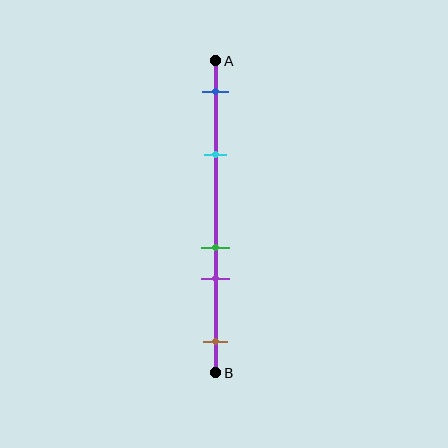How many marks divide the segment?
There are 5 marks dividing the segment.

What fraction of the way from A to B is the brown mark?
The brown mark is approximately 90% (0.9) of the way from A to B.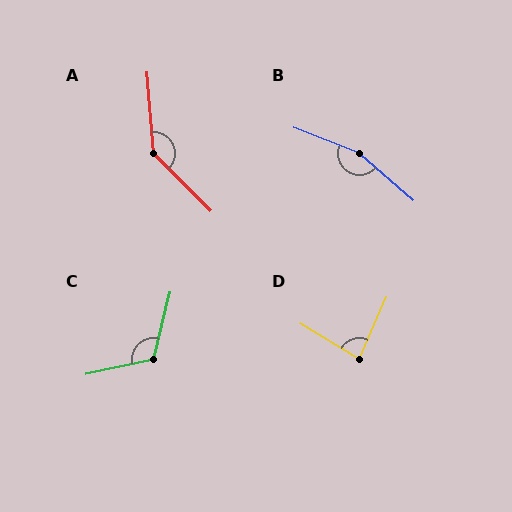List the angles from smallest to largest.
D (82°), C (115°), A (140°), B (160°).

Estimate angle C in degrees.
Approximately 115 degrees.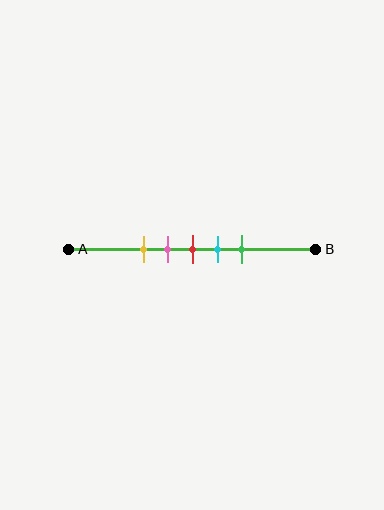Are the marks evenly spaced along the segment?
Yes, the marks are approximately evenly spaced.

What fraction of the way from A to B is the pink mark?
The pink mark is approximately 40% (0.4) of the way from A to B.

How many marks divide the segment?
There are 5 marks dividing the segment.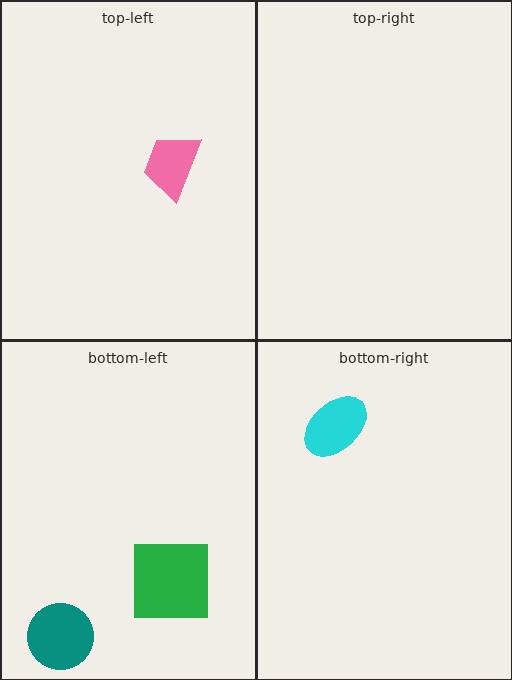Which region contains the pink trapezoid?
The top-left region.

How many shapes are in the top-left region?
1.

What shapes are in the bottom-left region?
The green square, the teal circle.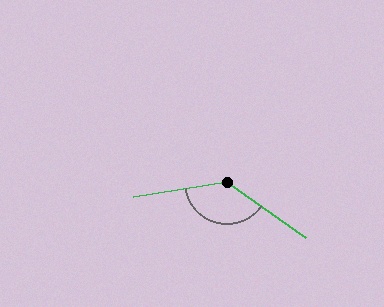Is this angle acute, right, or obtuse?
It is obtuse.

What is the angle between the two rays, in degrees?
Approximately 136 degrees.